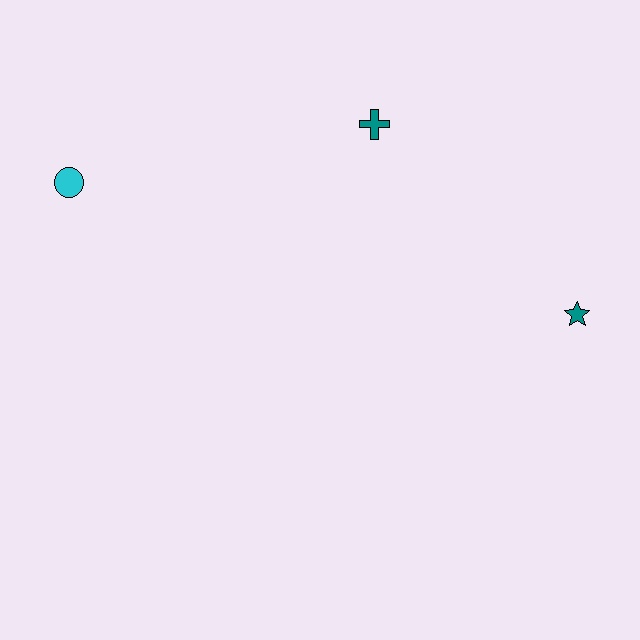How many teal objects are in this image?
There are 2 teal objects.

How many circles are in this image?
There is 1 circle.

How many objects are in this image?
There are 3 objects.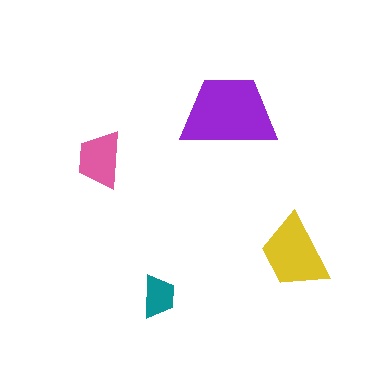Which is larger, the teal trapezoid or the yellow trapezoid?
The yellow one.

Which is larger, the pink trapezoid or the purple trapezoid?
The purple one.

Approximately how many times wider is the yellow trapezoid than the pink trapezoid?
About 1.5 times wider.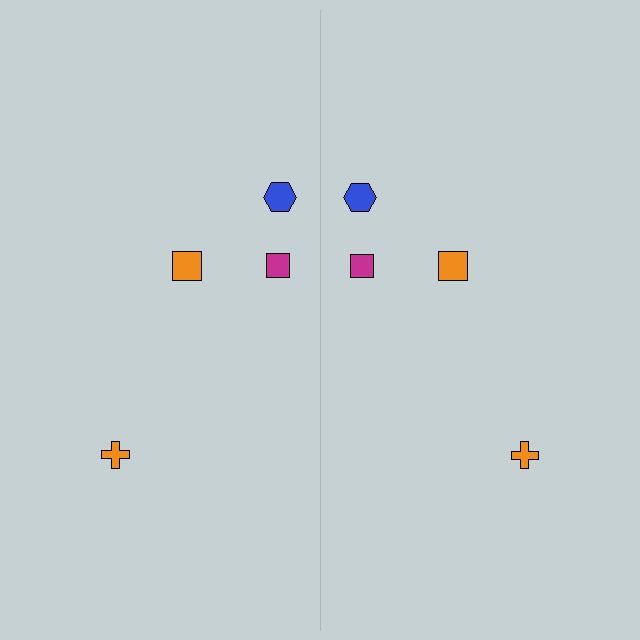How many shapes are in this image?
There are 8 shapes in this image.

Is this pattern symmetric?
Yes, this pattern has bilateral (reflection) symmetry.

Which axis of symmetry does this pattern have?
The pattern has a vertical axis of symmetry running through the center of the image.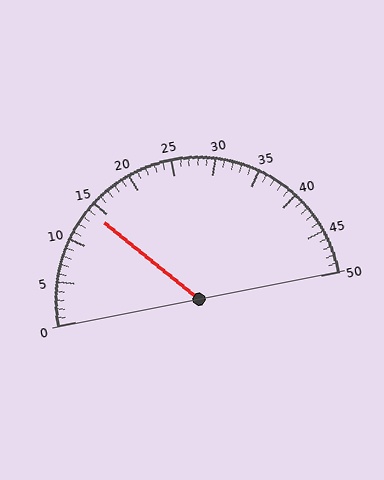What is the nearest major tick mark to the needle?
The nearest major tick mark is 15.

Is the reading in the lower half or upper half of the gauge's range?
The reading is in the lower half of the range (0 to 50).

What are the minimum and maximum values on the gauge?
The gauge ranges from 0 to 50.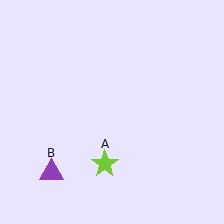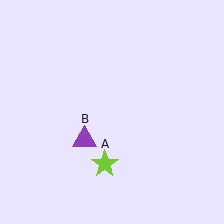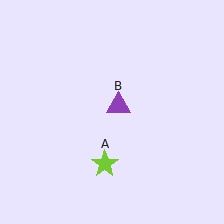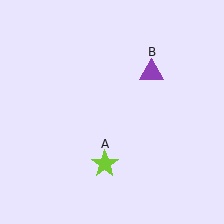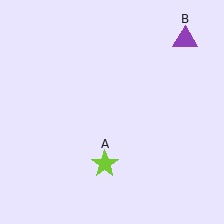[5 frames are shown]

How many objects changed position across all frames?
1 object changed position: purple triangle (object B).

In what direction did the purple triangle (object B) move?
The purple triangle (object B) moved up and to the right.